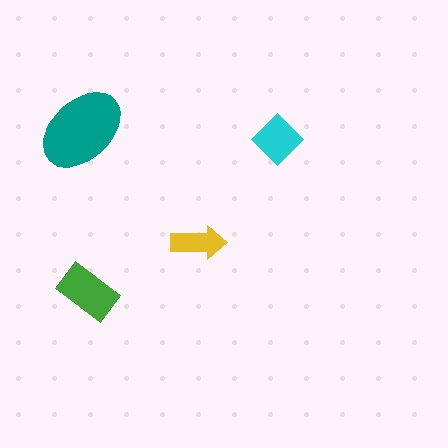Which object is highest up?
The teal ellipse is topmost.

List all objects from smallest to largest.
The yellow arrow, the cyan diamond, the green rectangle, the teal ellipse.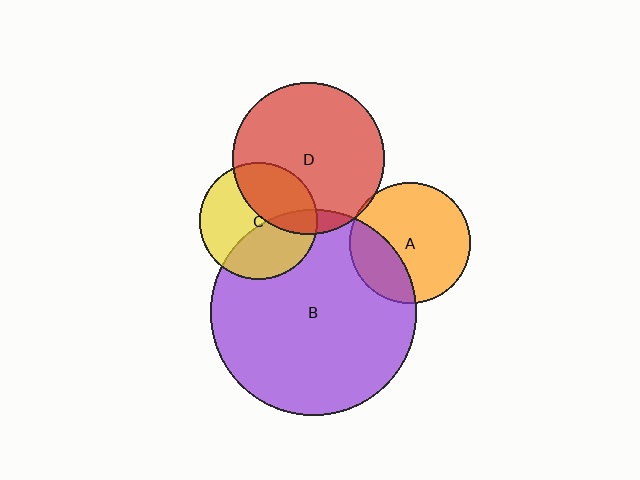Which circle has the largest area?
Circle B (purple).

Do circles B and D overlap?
Yes.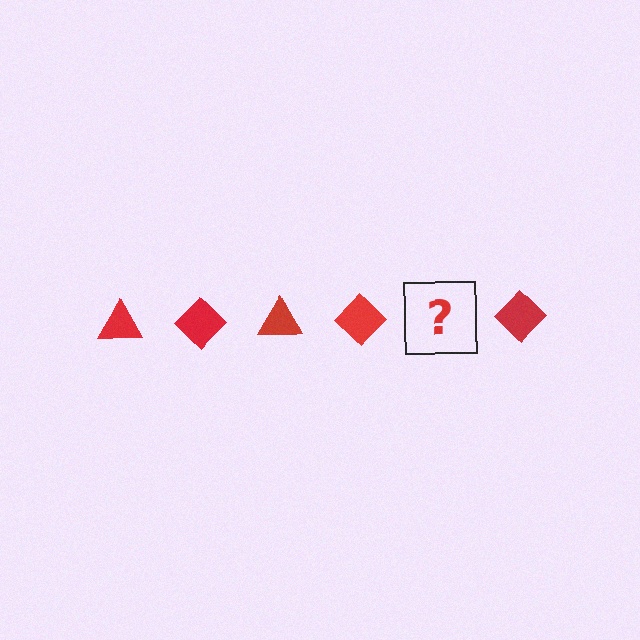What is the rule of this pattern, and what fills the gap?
The rule is that the pattern cycles through triangle, diamond shapes in red. The gap should be filled with a red triangle.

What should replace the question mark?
The question mark should be replaced with a red triangle.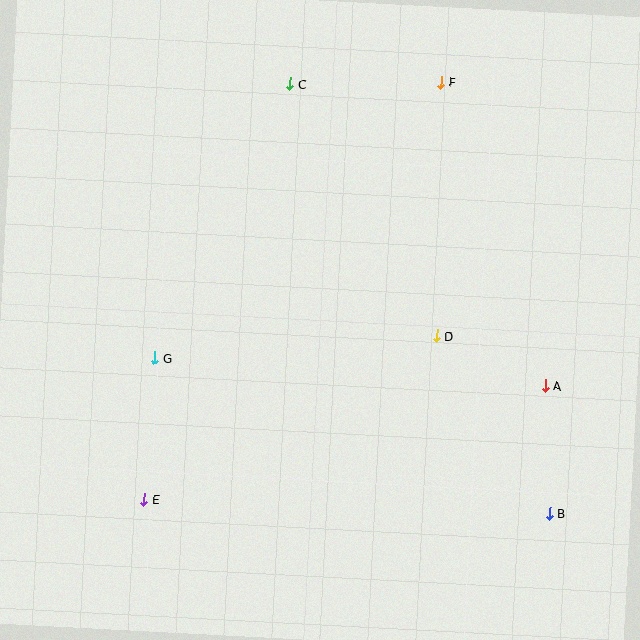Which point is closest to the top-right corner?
Point F is closest to the top-right corner.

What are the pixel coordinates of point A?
Point A is at (545, 385).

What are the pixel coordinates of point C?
Point C is at (290, 84).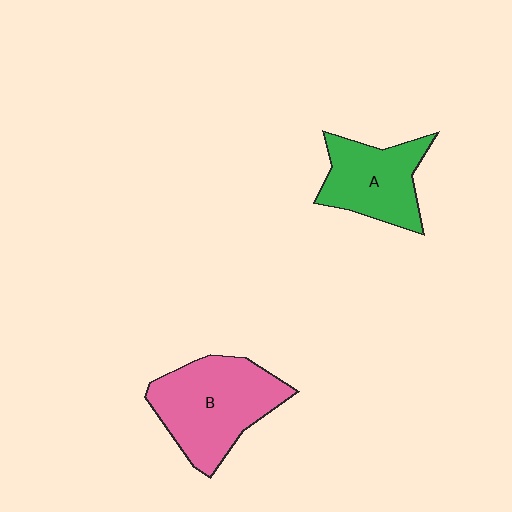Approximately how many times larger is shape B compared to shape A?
Approximately 1.4 times.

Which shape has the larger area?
Shape B (pink).